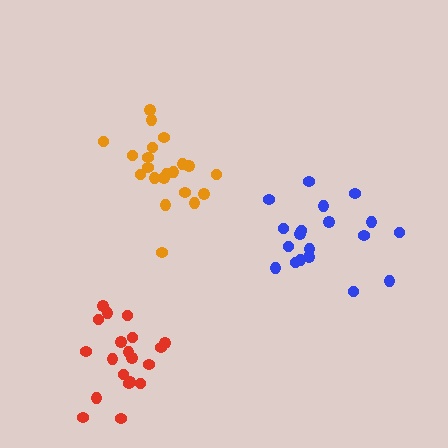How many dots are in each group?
Group 1: 19 dots, Group 2: 21 dots, Group 3: 20 dots (60 total).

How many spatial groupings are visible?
There are 3 spatial groupings.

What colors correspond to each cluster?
The clusters are colored: blue, orange, red.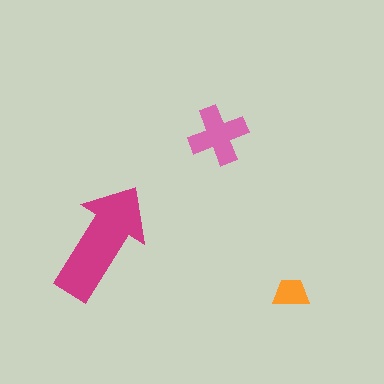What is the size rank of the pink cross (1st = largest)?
2nd.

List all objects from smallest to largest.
The orange trapezoid, the pink cross, the magenta arrow.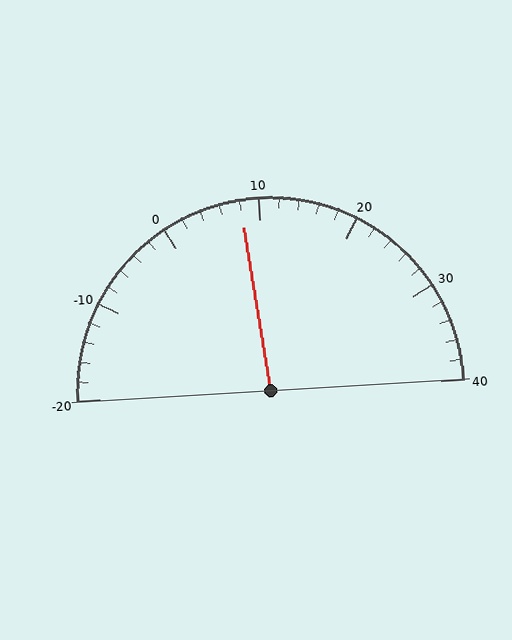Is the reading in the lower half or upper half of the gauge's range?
The reading is in the lower half of the range (-20 to 40).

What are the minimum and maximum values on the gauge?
The gauge ranges from -20 to 40.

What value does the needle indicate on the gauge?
The needle indicates approximately 8.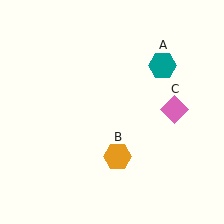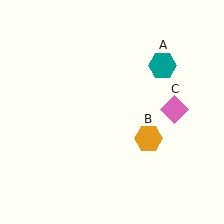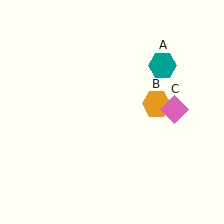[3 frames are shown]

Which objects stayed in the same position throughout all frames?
Teal hexagon (object A) and pink diamond (object C) remained stationary.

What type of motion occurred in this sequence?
The orange hexagon (object B) rotated counterclockwise around the center of the scene.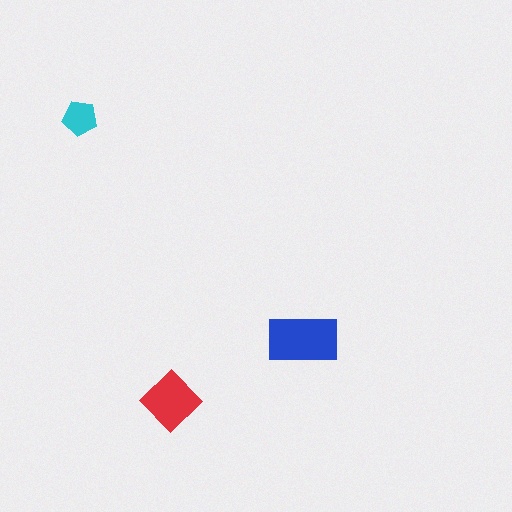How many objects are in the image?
There are 3 objects in the image.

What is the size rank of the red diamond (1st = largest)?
2nd.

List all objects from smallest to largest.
The cyan pentagon, the red diamond, the blue rectangle.